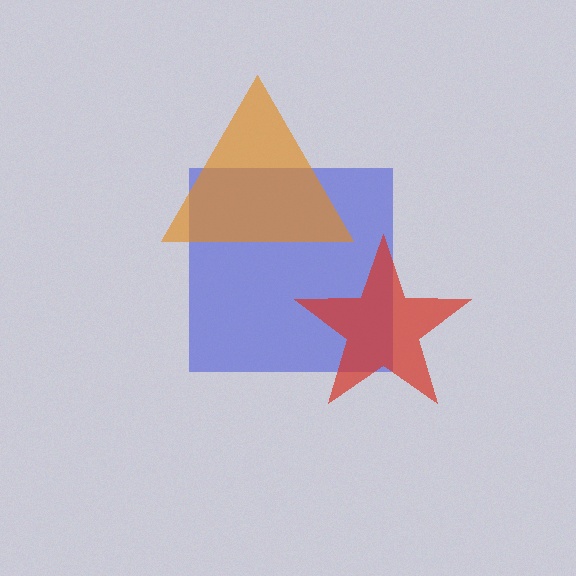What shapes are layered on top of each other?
The layered shapes are: a blue square, a red star, an orange triangle.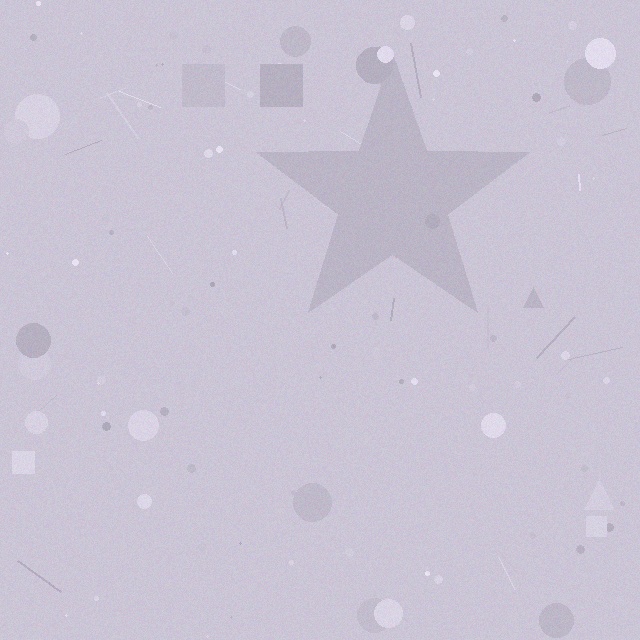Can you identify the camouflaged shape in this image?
The camouflaged shape is a star.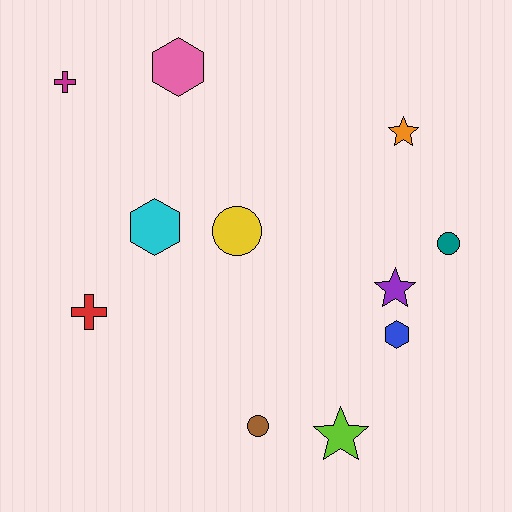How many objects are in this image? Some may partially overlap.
There are 11 objects.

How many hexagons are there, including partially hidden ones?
There are 3 hexagons.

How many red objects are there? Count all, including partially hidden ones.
There is 1 red object.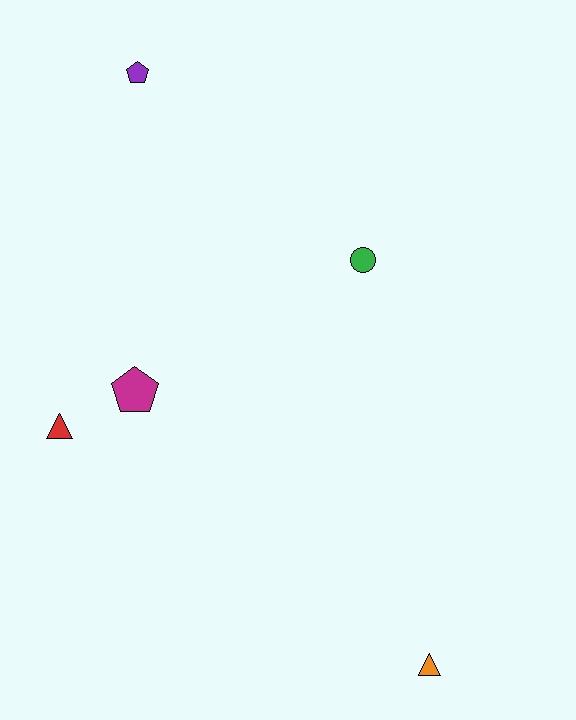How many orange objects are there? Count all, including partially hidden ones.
There is 1 orange object.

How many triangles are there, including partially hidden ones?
There are 2 triangles.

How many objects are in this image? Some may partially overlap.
There are 5 objects.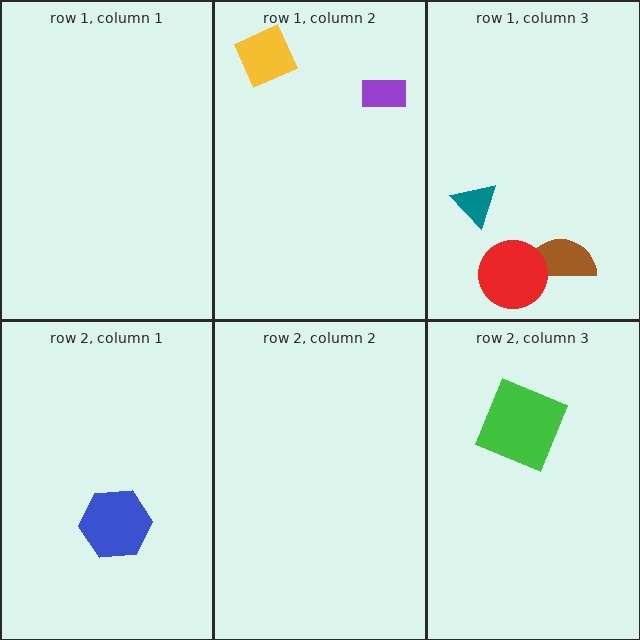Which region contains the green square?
The row 2, column 3 region.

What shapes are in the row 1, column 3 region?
The brown semicircle, the red circle, the teal triangle.